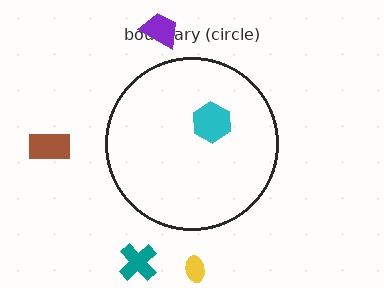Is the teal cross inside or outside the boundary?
Outside.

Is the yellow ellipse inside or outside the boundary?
Outside.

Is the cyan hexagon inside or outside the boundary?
Inside.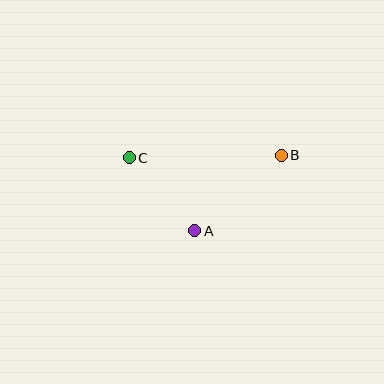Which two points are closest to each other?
Points A and C are closest to each other.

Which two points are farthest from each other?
Points B and C are farthest from each other.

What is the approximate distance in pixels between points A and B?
The distance between A and B is approximately 114 pixels.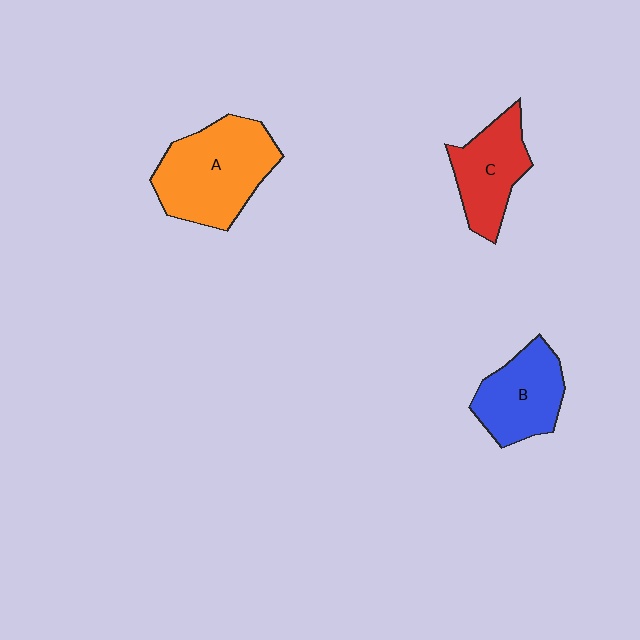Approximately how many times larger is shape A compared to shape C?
Approximately 1.5 times.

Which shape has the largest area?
Shape A (orange).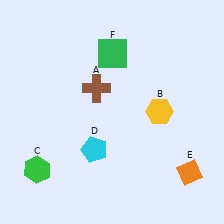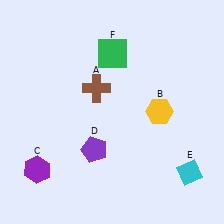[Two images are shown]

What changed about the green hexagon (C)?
In Image 1, C is green. In Image 2, it changed to purple.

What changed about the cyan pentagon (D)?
In Image 1, D is cyan. In Image 2, it changed to purple.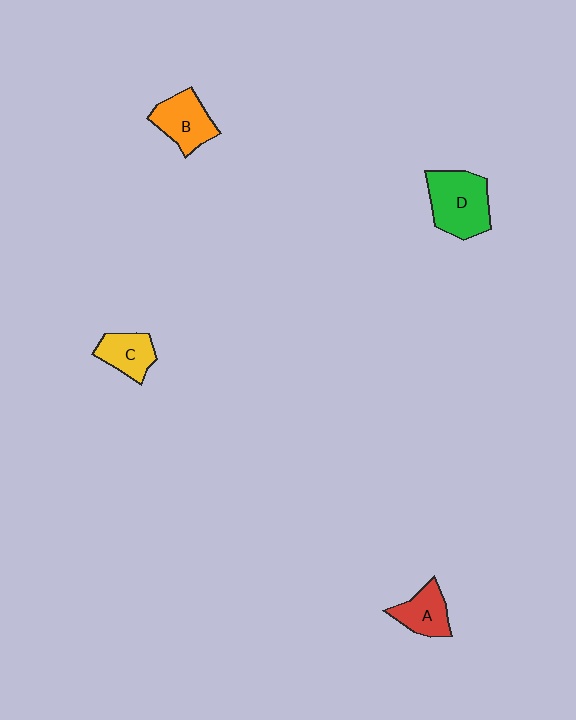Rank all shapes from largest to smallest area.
From largest to smallest: D (green), B (orange), A (red), C (yellow).